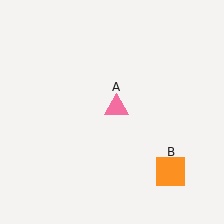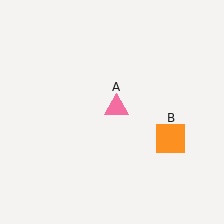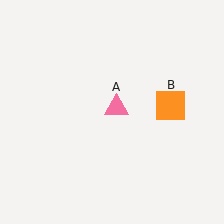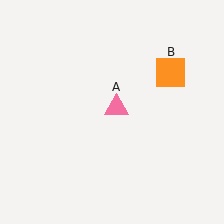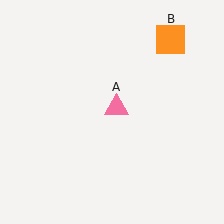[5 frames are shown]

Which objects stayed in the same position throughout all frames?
Pink triangle (object A) remained stationary.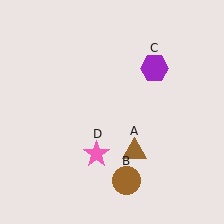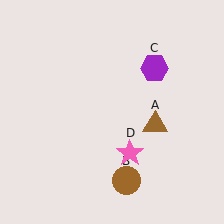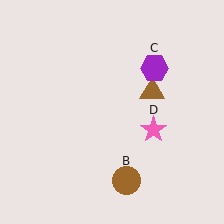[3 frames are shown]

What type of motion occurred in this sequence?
The brown triangle (object A), pink star (object D) rotated counterclockwise around the center of the scene.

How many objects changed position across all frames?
2 objects changed position: brown triangle (object A), pink star (object D).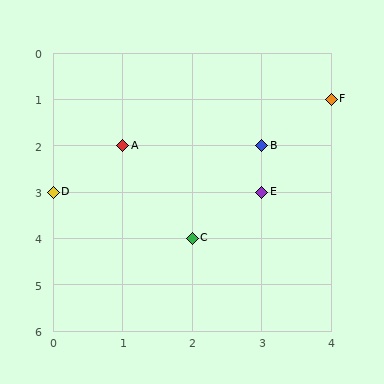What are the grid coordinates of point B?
Point B is at grid coordinates (3, 2).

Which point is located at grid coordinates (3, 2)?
Point B is at (3, 2).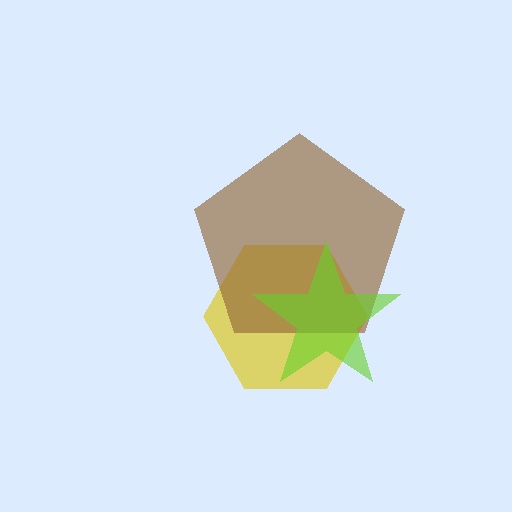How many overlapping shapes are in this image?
There are 3 overlapping shapes in the image.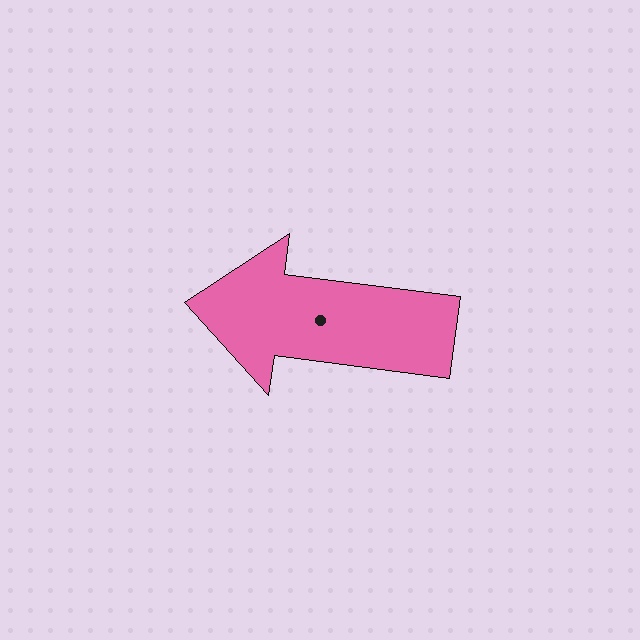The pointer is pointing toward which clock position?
Roughly 9 o'clock.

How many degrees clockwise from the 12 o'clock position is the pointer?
Approximately 277 degrees.